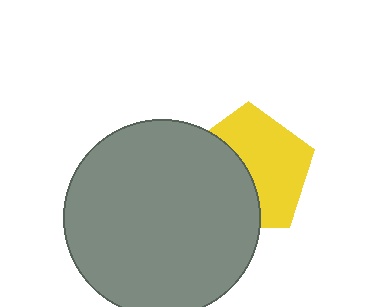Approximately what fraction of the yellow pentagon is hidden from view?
Roughly 44% of the yellow pentagon is hidden behind the gray circle.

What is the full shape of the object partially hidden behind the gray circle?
The partially hidden object is a yellow pentagon.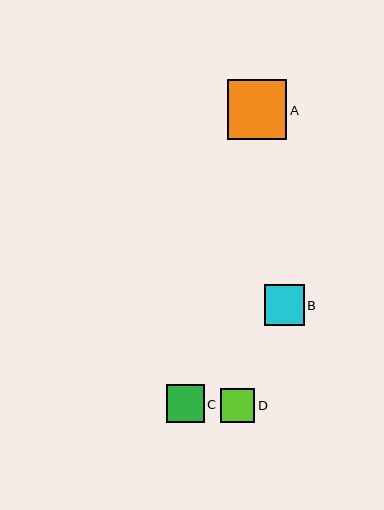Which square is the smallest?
Square D is the smallest with a size of approximately 34 pixels.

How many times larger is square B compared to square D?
Square B is approximately 1.2 times the size of square D.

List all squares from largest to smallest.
From largest to smallest: A, B, C, D.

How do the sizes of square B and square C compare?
Square B and square C are approximately the same size.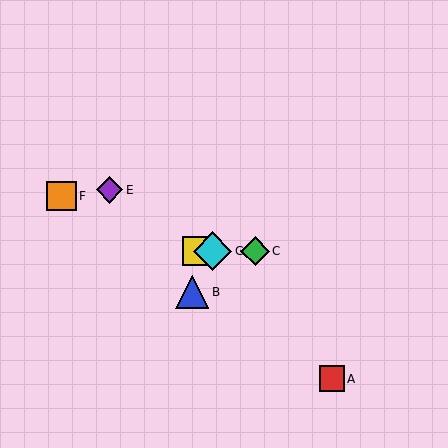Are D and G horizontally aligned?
Yes, both are at y≈251.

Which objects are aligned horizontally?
Objects C, D, G are aligned horizontally.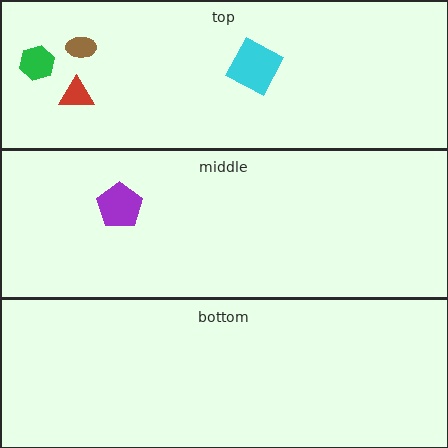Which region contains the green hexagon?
The top region.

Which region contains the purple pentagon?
The middle region.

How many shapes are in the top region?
4.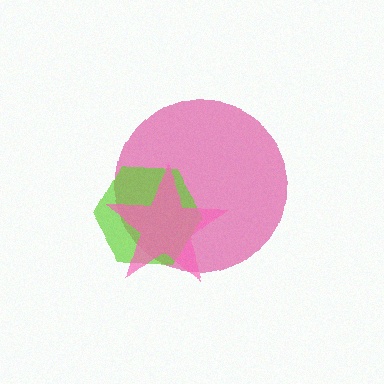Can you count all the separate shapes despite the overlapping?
Yes, there are 3 separate shapes.